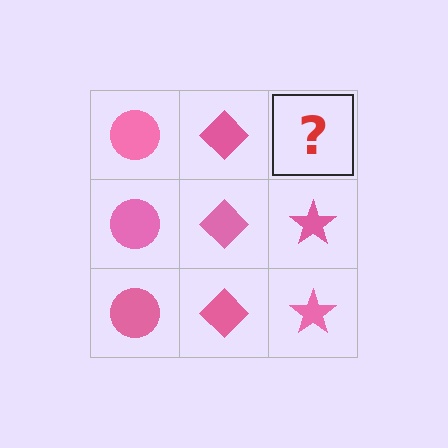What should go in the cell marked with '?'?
The missing cell should contain a pink star.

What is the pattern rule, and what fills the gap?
The rule is that each column has a consistent shape. The gap should be filled with a pink star.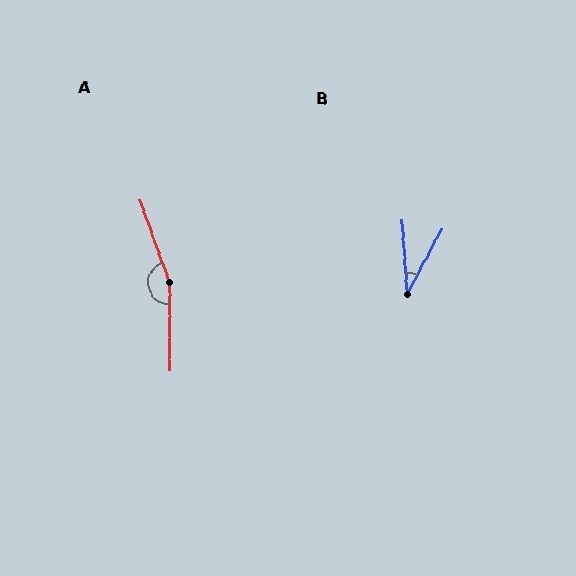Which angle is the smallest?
B, at approximately 32 degrees.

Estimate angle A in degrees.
Approximately 160 degrees.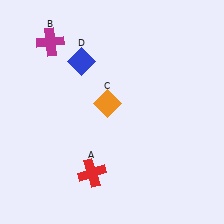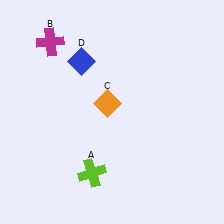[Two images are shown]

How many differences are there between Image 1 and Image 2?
There is 1 difference between the two images.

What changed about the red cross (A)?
In Image 1, A is red. In Image 2, it changed to lime.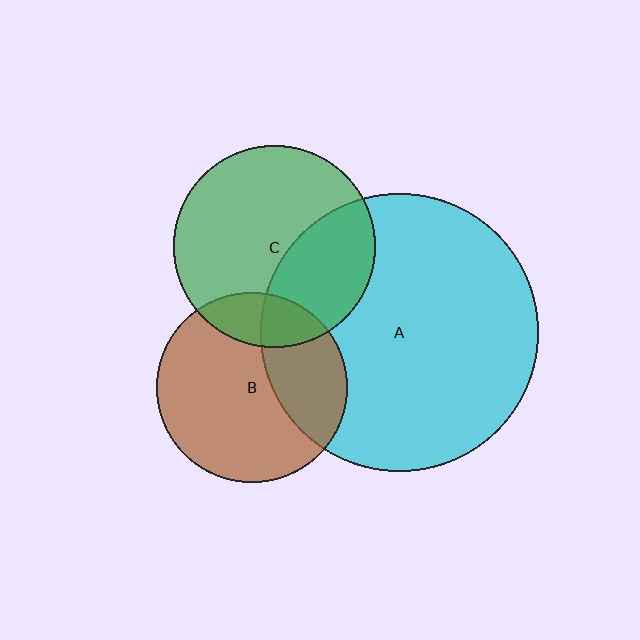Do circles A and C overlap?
Yes.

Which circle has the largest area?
Circle A (cyan).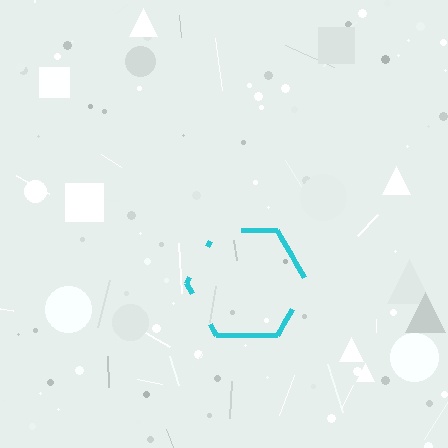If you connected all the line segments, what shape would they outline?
They would outline a hexagon.